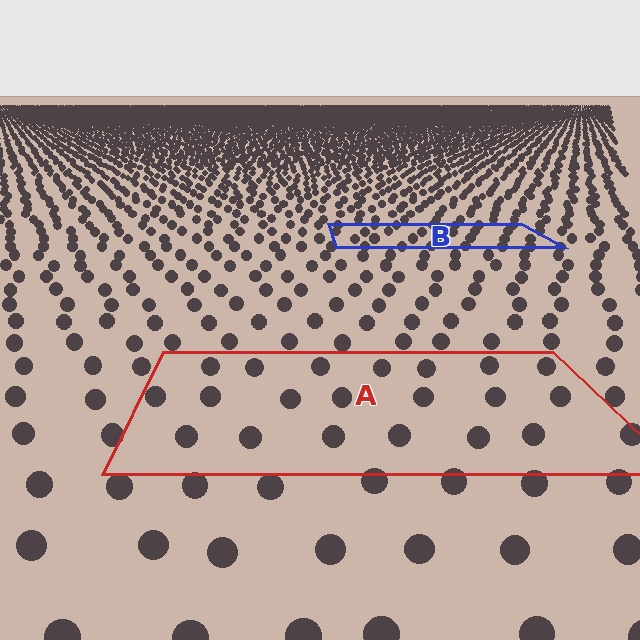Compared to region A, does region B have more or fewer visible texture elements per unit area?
Region B has more texture elements per unit area — they are packed more densely because it is farther away.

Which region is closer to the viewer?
Region A is closer. The texture elements there are larger and more spread out.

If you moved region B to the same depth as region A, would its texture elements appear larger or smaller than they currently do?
They would appear larger. At a closer depth, the same texture elements are projected at a bigger on-screen size.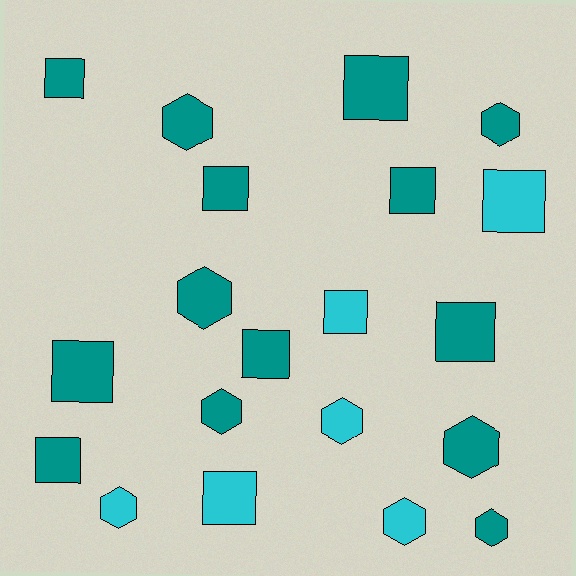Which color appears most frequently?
Teal, with 14 objects.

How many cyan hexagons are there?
There are 3 cyan hexagons.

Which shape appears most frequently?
Square, with 11 objects.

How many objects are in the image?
There are 20 objects.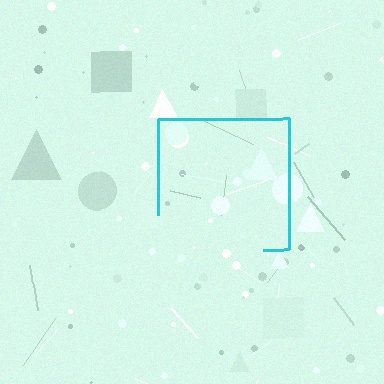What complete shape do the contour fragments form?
The contour fragments form a square.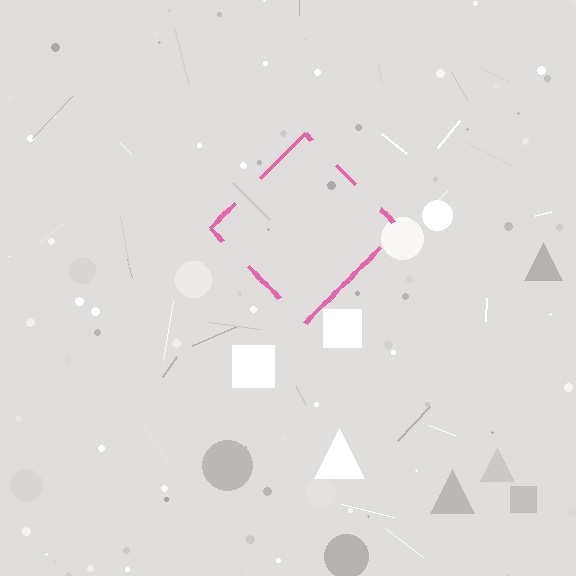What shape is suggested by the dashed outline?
The dashed outline suggests a diamond.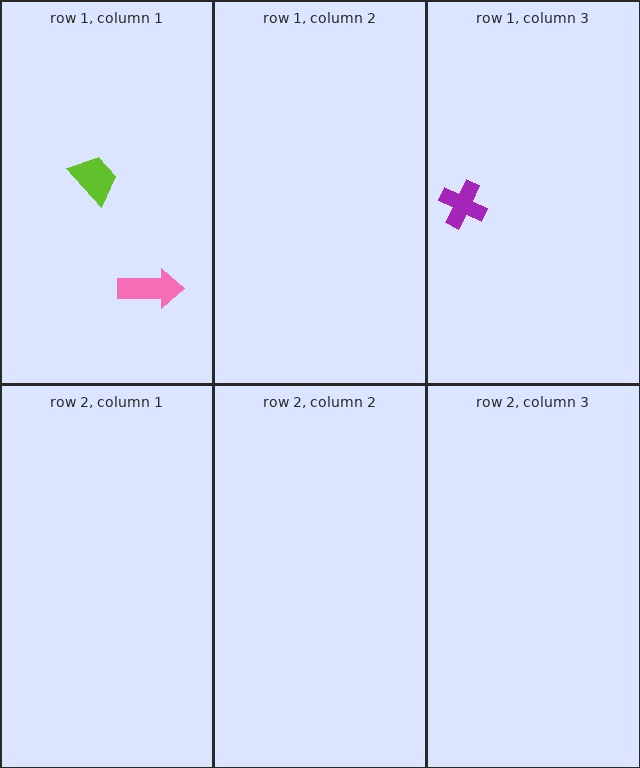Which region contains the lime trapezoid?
The row 1, column 1 region.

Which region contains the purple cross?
The row 1, column 3 region.